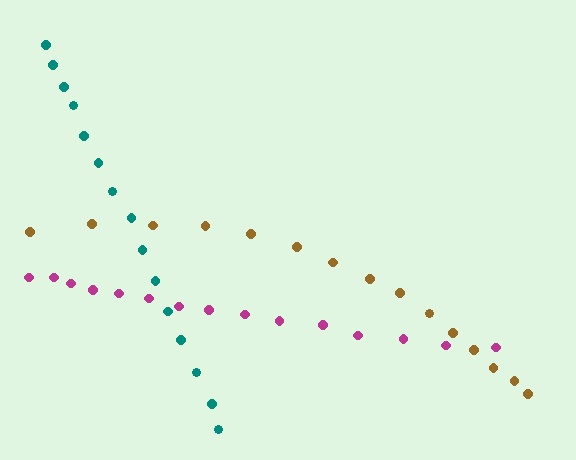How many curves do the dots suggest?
There are 3 distinct paths.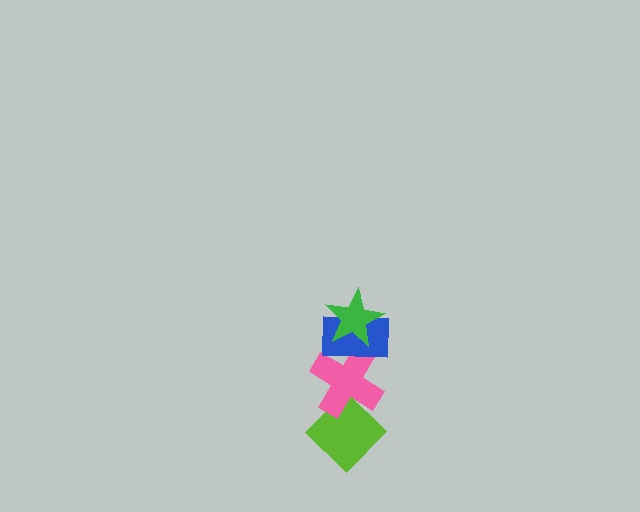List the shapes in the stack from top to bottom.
From top to bottom: the green star, the blue rectangle, the pink cross, the lime diamond.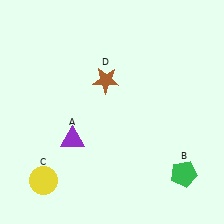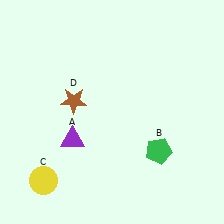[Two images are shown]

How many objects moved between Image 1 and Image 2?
2 objects moved between the two images.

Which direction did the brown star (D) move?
The brown star (D) moved left.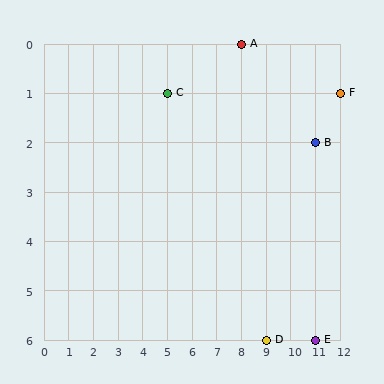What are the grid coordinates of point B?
Point B is at grid coordinates (11, 2).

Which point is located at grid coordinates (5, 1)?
Point C is at (5, 1).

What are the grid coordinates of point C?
Point C is at grid coordinates (5, 1).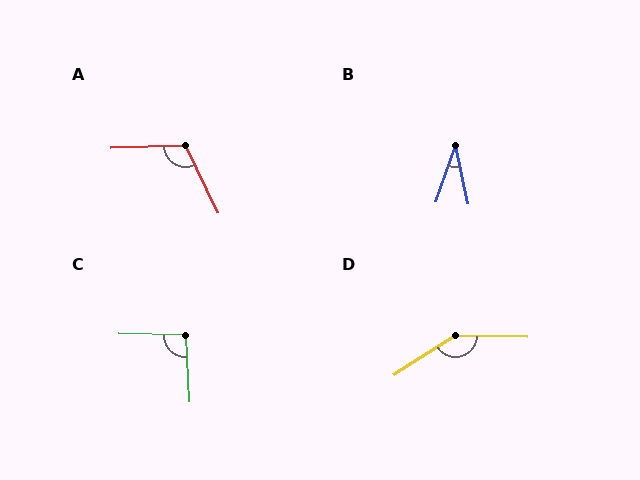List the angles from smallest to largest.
B (31°), C (95°), A (114°), D (146°).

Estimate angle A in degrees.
Approximately 114 degrees.